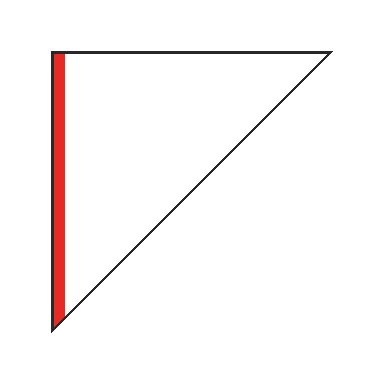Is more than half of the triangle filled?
No.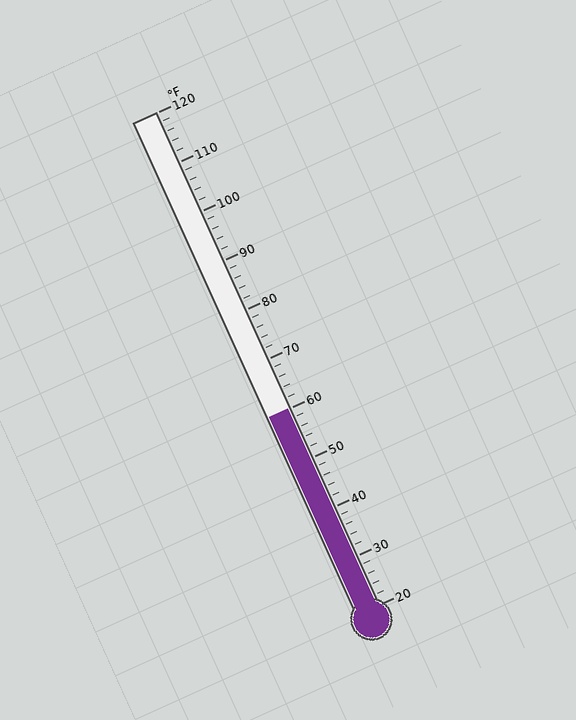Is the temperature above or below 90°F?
The temperature is below 90°F.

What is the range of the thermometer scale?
The thermometer scale ranges from 20°F to 120°F.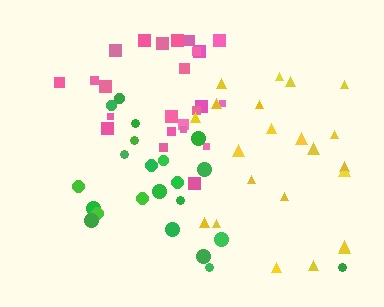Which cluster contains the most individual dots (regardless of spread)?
Pink (25).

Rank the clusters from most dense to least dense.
pink, yellow, green.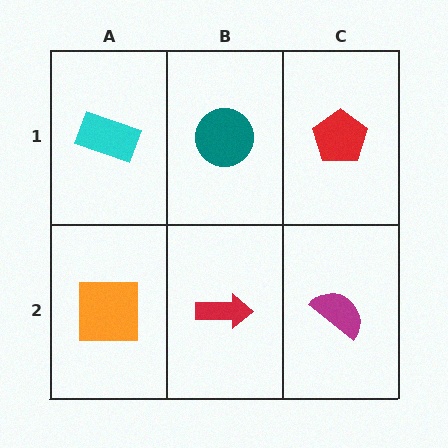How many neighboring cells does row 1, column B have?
3.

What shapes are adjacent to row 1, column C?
A magenta semicircle (row 2, column C), a teal circle (row 1, column B).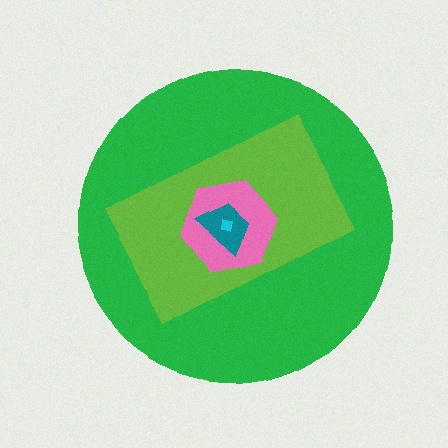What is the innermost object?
The cyan square.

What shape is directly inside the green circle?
The lime rectangle.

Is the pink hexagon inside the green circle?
Yes.